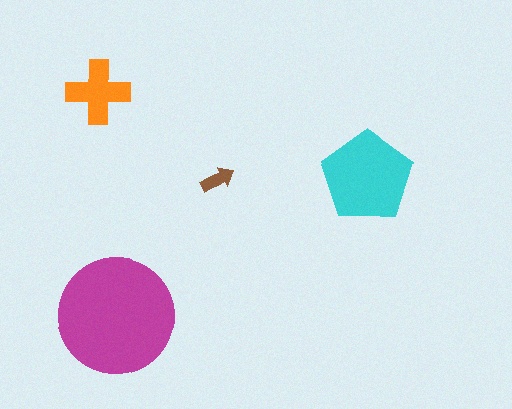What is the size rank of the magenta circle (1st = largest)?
1st.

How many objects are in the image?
There are 4 objects in the image.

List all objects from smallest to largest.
The brown arrow, the orange cross, the cyan pentagon, the magenta circle.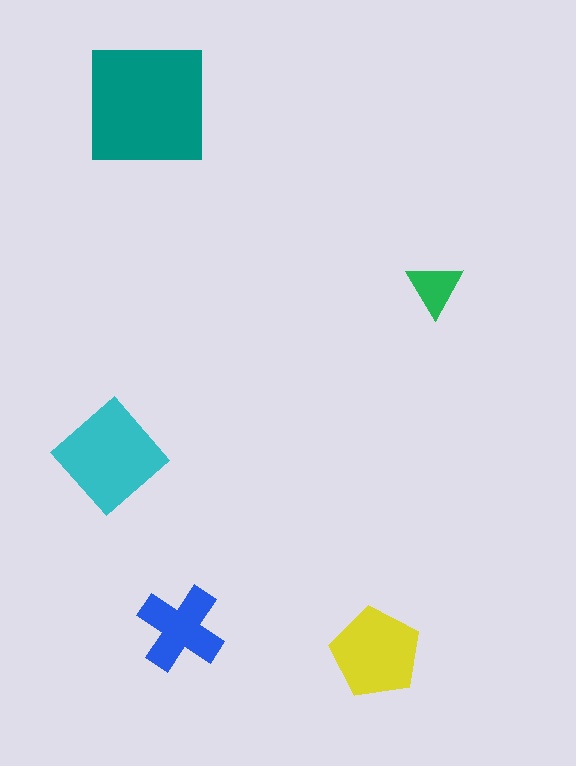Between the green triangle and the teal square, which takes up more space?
The teal square.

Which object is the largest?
The teal square.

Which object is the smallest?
The green triangle.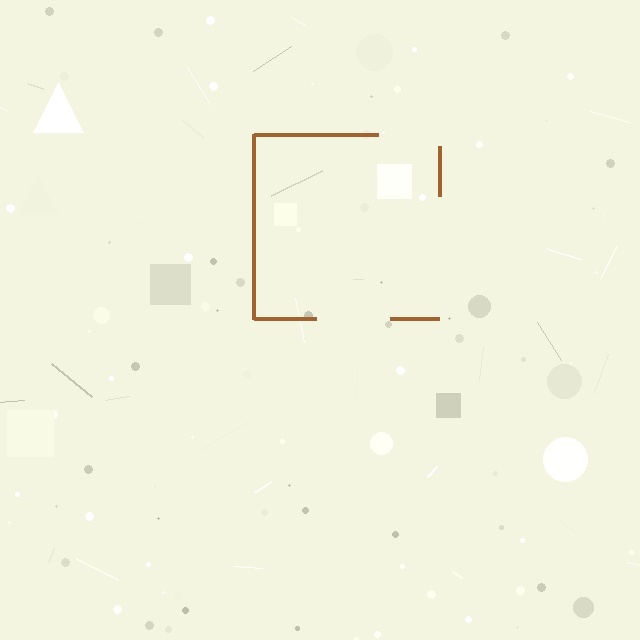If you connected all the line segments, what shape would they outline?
They would outline a square.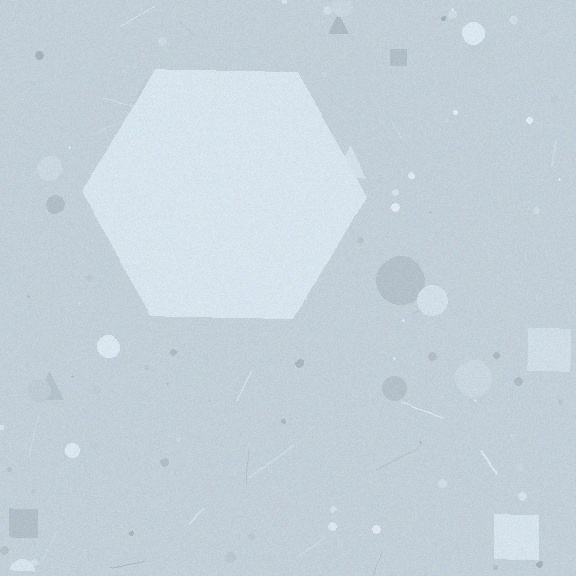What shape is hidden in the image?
A hexagon is hidden in the image.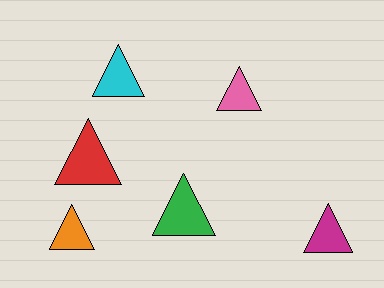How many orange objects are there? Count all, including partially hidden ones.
There is 1 orange object.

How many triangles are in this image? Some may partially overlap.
There are 6 triangles.